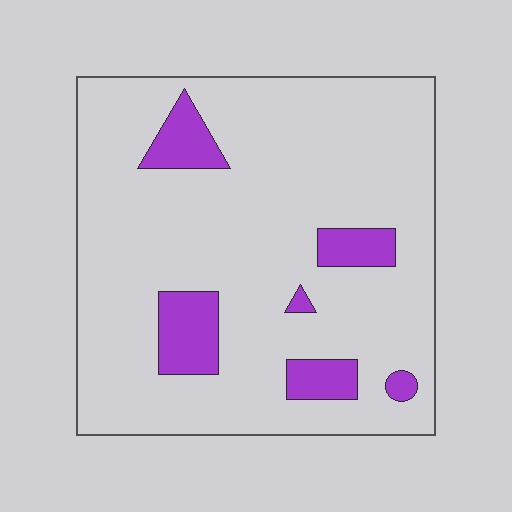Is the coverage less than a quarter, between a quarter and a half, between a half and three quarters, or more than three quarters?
Less than a quarter.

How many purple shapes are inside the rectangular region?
6.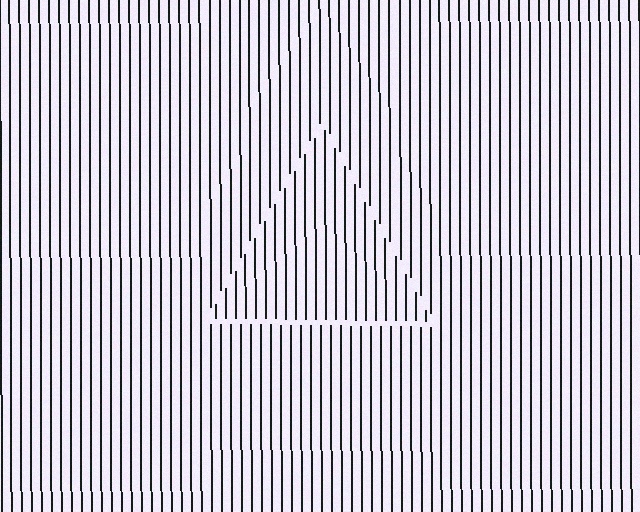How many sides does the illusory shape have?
3 sides — the line-ends trace a triangle.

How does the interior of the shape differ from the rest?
The interior of the shape contains the same grating, shifted by half a period — the contour is defined by the phase discontinuity where line-ends from the inner and outer gratings abut.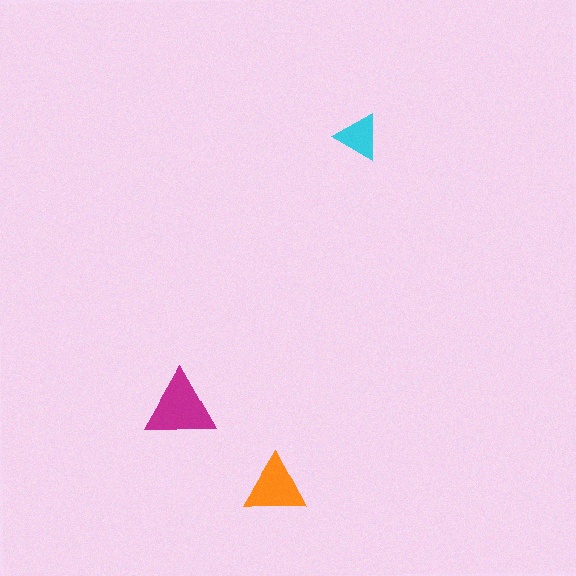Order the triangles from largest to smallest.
the magenta one, the orange one, the cyan one.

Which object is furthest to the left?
The magenta triangle is leftmost.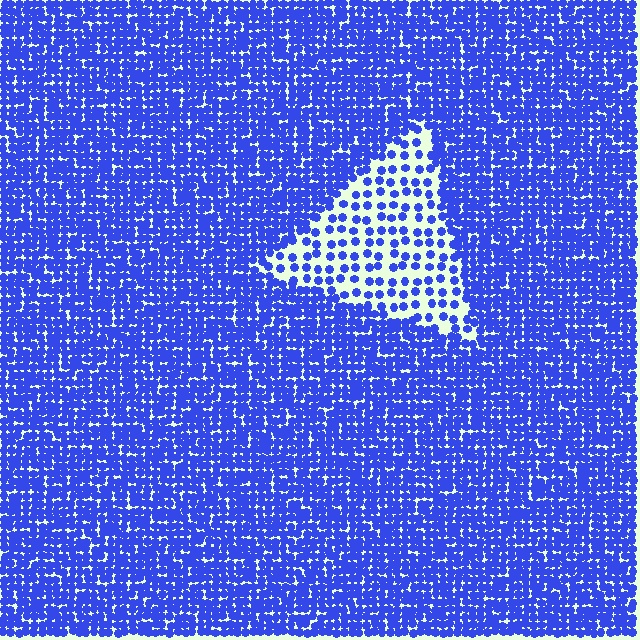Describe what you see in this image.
The image contains small blue elements arranged at two different densities. A triangle-shaped region is visible where the elements are less densely packed than the surrounding area.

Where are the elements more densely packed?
The elements are more densely packed outside the triangle boundary.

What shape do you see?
I see a triangle.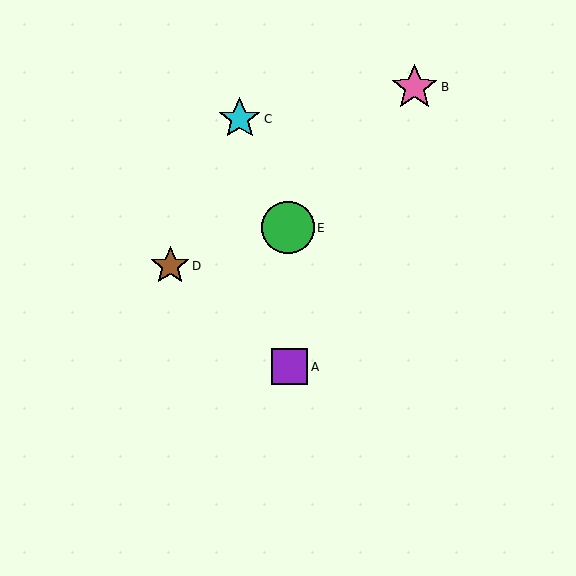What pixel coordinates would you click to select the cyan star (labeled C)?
Click at (240, 119) to select the cyan star C.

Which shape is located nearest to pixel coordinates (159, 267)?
The brown star (labeled D) at (170, 266) is nearest to that location.